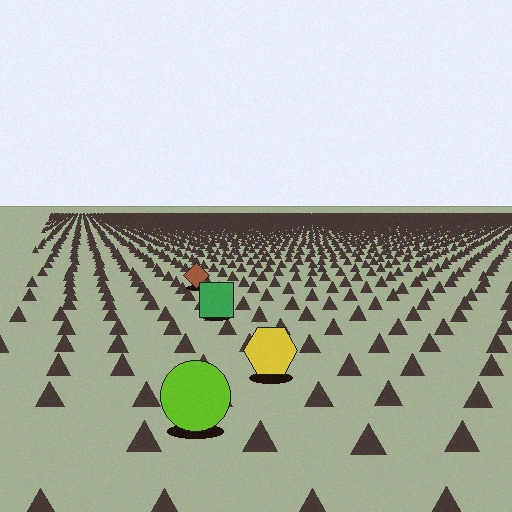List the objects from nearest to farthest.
From nearest to farthest: the lime circle, the yellow hexagon, the green square, the brown diamond.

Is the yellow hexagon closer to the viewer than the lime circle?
No. The lime circle is closer — you can tell from the texture gradient: the ground texture is coarser near it.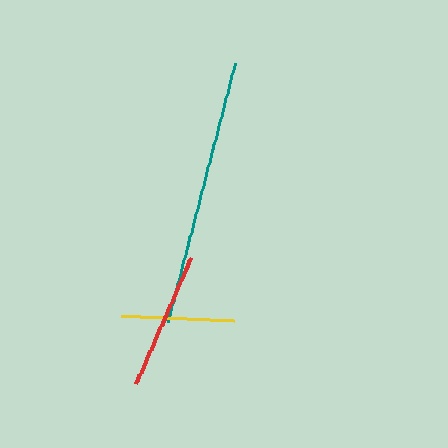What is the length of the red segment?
The red segment is approximately 139 pixels long.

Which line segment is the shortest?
The yellow line is the shortest at approximately 113 pixels.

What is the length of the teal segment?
The teal segment is approximately 266 pixels long.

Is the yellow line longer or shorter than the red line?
The red line is longer than the yellow line.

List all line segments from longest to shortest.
From longest to shortest: teal, red, yellow.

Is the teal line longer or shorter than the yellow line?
The teal line is longer than the yellow line.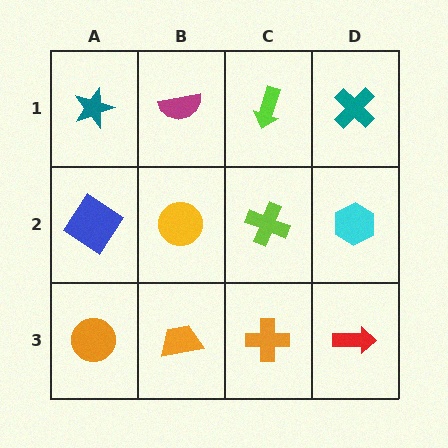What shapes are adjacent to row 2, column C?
A lime arrow (row 1, column C), an orange cross (row 3, column C), a yellow circle (row 2, column B), a cyan hexagon (row 2, column D).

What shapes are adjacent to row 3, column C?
A lime cross (row 2, column C), an orange trapezoid (row 3, column B), a red arrow (row 3, column D).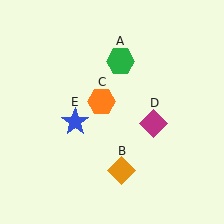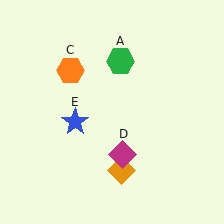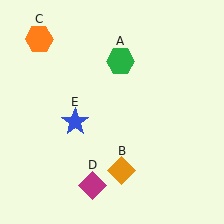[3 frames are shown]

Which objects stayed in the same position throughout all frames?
Green hexagon (object A) and orange diamond (object B) and blue star (object E) remained stationary.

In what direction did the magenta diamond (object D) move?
The magenta diamond (object D) moved down and to the left.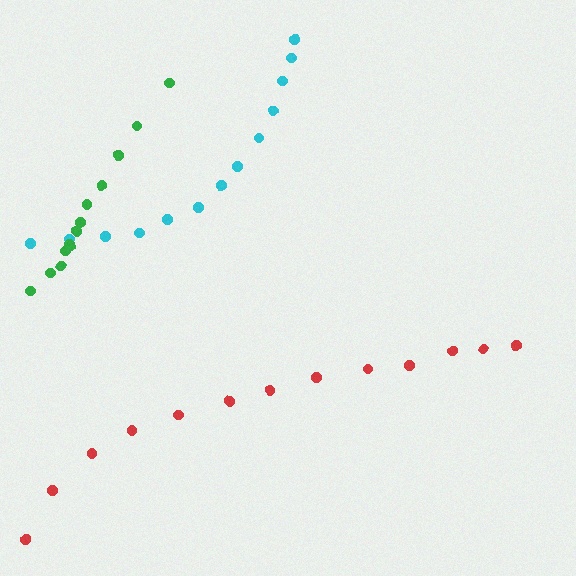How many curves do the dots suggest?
There are 3 distinct paths.